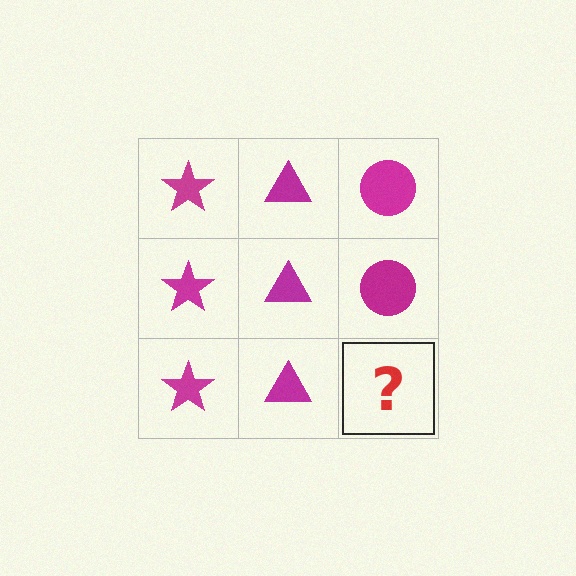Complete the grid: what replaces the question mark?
The question mark should be replaced with a magenta circle.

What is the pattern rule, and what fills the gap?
The rule is that each column has a consistent shape. The gap should be filled with a magenta circle.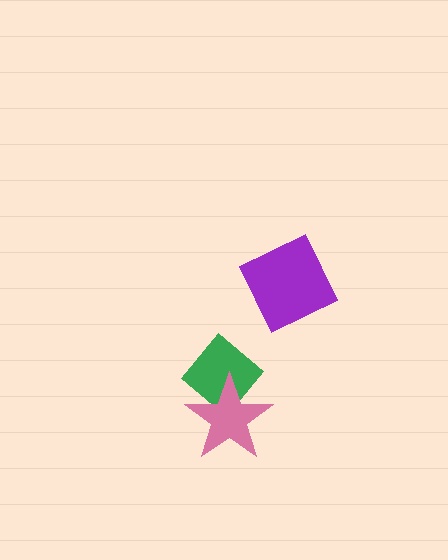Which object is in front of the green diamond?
The pink star is in front of the green diamond.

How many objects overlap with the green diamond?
1 object overlaps with the green diamond.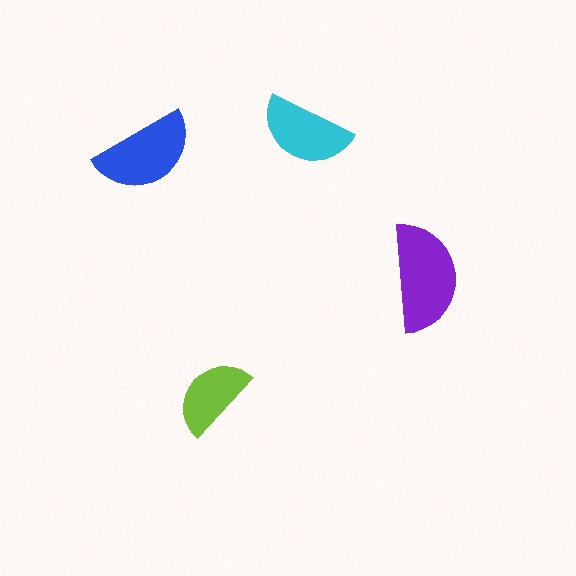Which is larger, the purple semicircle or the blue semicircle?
The purple one.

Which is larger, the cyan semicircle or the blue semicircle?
The blue one.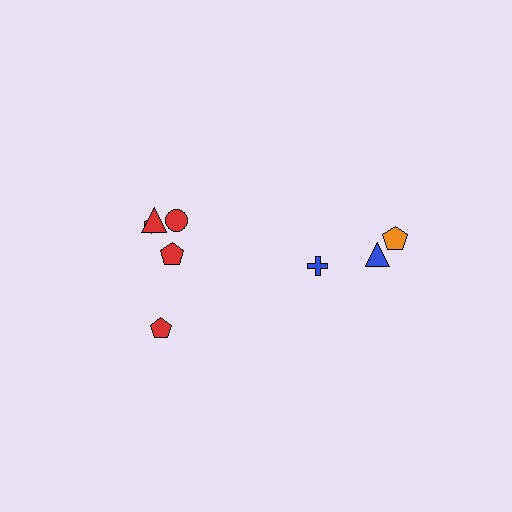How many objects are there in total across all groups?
There are 8 objects.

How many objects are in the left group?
There are 5 objects.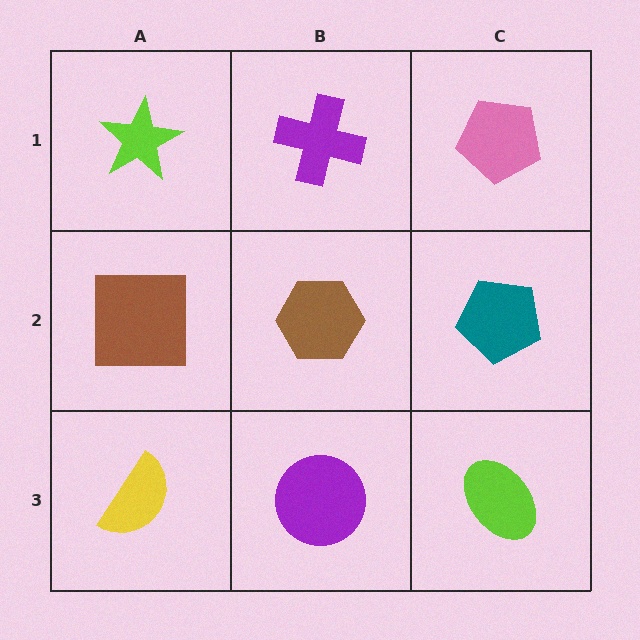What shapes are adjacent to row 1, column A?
A brown square (row 2, column A), a purple cross (row 1, column B).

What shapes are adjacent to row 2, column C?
A pink pentagon (row 1, column C), a lime ellipse (row 3, column C), a brown hexagon (row 2, column B).